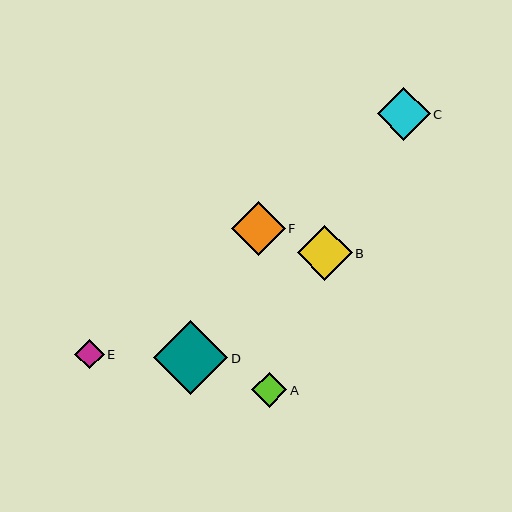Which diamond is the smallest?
Diamond E is the smallest with a size of approximately 30 pixels.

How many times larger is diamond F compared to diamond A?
Diamond F is approximately 1.6 times the size of diamond A.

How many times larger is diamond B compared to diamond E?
Diamond B is approximately 1.8 times the size of diamond E.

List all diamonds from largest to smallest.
From largest to smallest: D, B, F, C, A, E.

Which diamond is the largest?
Diamond D is the largest with a size of approximately 75 pixels.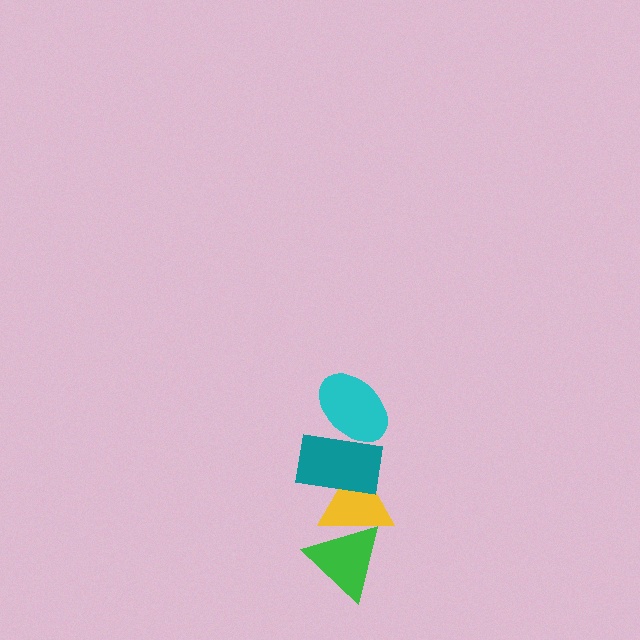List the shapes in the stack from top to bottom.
From top to bottom: the cyan ellipse, the teal rectangle, the yellow triangle, the green triangle.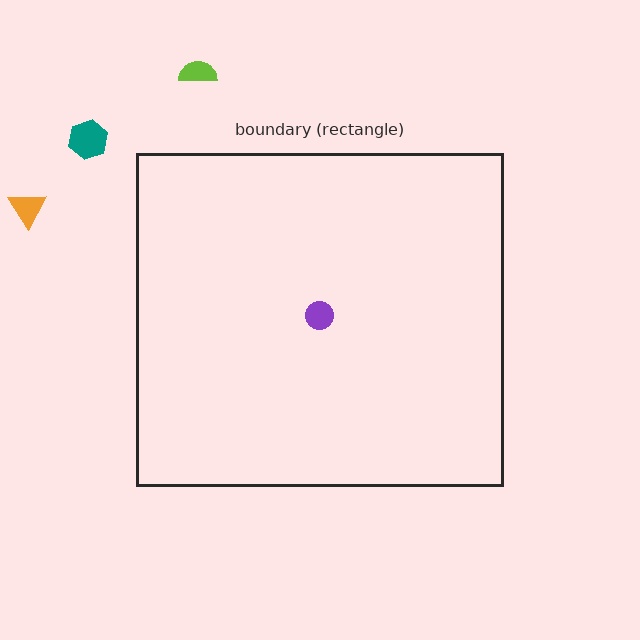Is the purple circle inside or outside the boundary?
Inside.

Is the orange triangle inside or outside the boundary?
Outside.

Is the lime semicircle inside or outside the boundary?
Outside.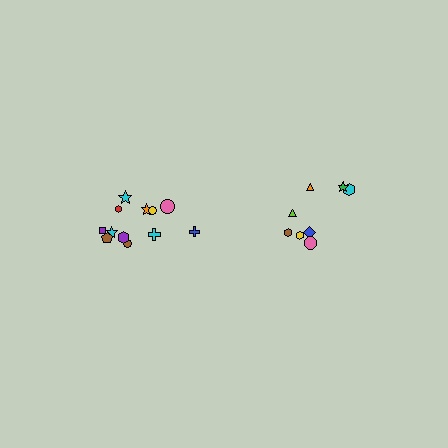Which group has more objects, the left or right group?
The left group.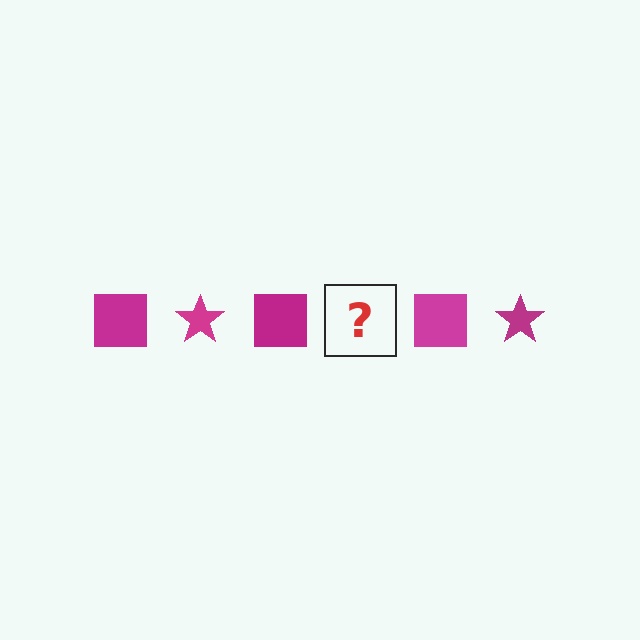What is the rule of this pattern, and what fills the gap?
The rule is that the pattern cycles through square, star shapes in magenta. The gap should be filled with a magenta star.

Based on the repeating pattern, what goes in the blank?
The blank should be a magenta star.